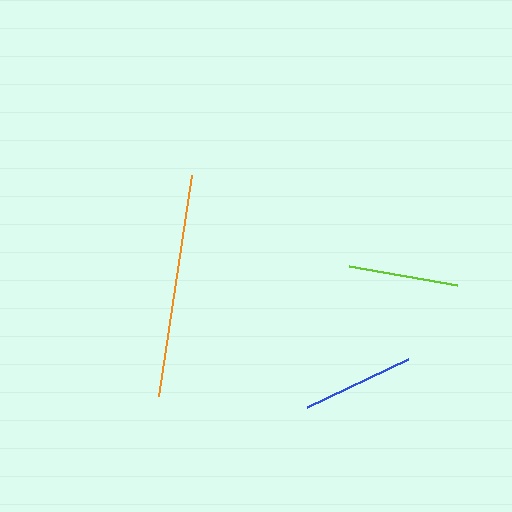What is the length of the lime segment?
The lime segment is approximately 110 pixels long.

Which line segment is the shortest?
The lime line is the shortest at approximately 110 pixels.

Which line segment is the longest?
The orange line is the longest at approximately 224 pixels.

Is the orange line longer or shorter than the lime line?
The orange line is longer than the lime line.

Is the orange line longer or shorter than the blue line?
The orange line is longer than the blue line.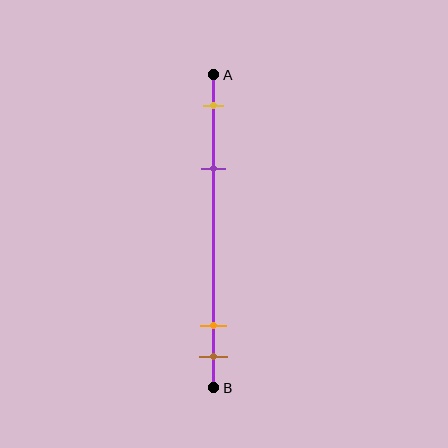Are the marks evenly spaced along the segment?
No, the marks are not evenly spaced.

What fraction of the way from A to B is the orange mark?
The orange mark is approximately 80% (0.8) of the way from A to B.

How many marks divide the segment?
There are 4 marks dividing the segment.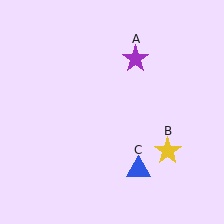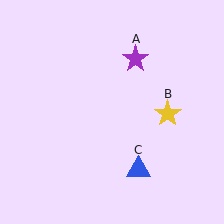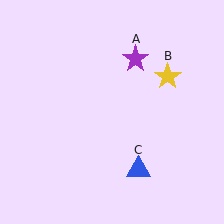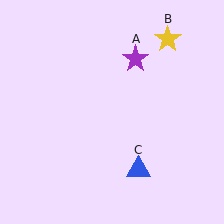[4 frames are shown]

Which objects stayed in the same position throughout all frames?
Purple star (object A) and blue triangle (object C) remained stationary.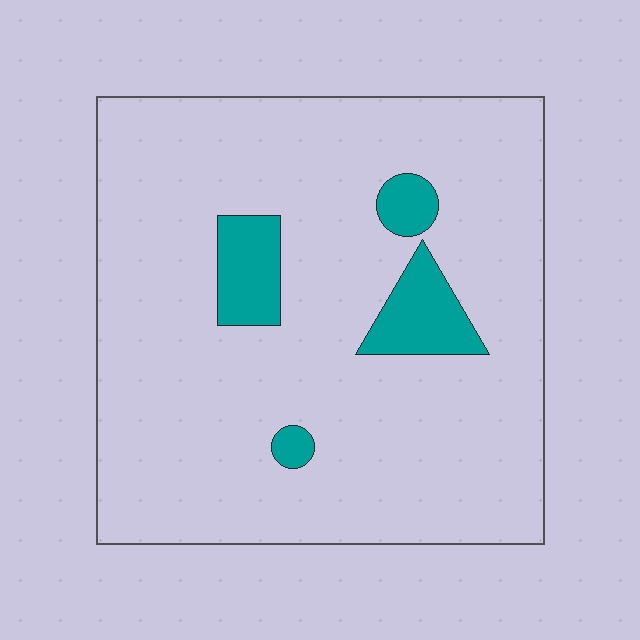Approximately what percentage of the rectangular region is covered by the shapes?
Approximately 10%.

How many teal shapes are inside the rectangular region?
4.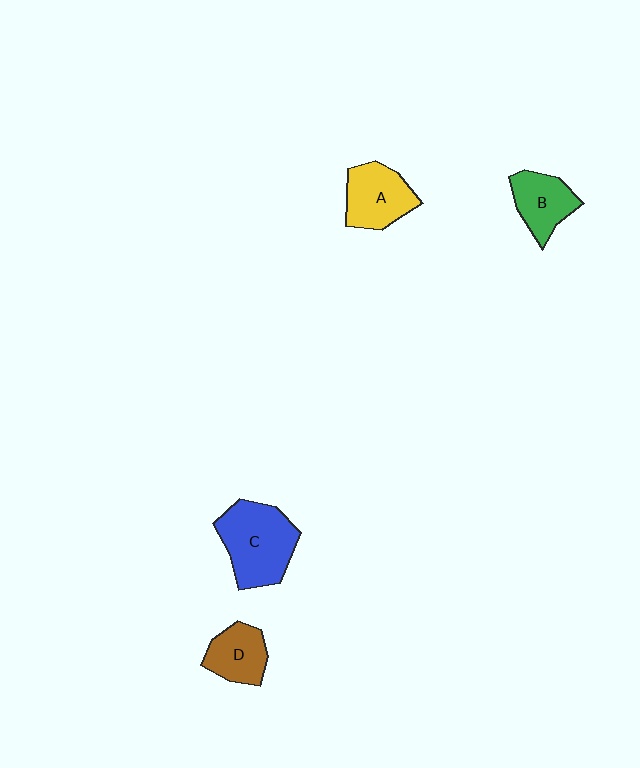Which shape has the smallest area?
Shape D (brown).